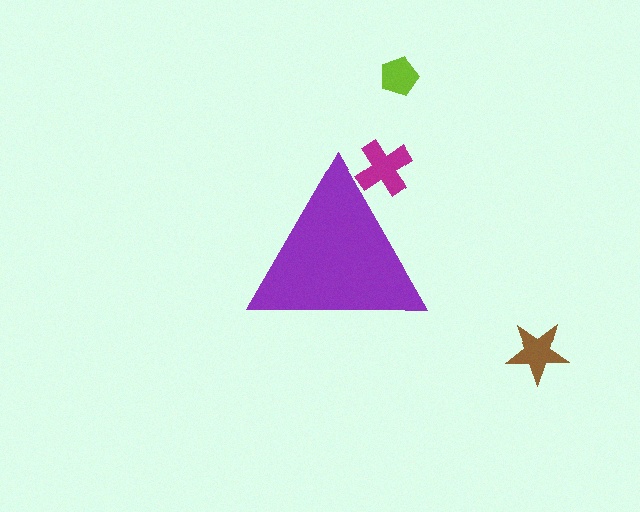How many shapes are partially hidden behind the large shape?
1 shape is partially hidden.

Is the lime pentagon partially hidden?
No, the lime pentagon is fully visible.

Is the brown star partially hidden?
No, the brown star is fully visible.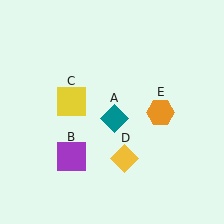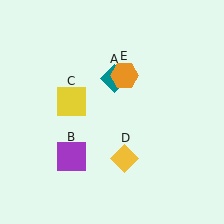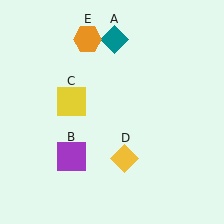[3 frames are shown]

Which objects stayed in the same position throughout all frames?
Purple square (object B) and yellow square (object C) and yellow diamond (object D) remained stationary.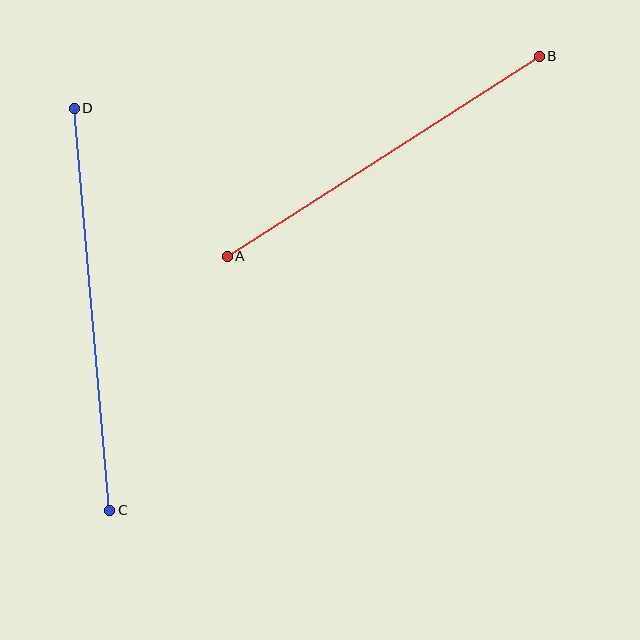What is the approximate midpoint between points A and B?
The midpoint is at approximately (383, 156) pixels.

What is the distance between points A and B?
The distance is approximately 371 pixels.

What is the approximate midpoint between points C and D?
The midpoint is at approximately (92, 309) pixels.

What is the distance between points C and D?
The distance is approximately 403 pixels.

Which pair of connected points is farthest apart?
Points C and D are farthest apart.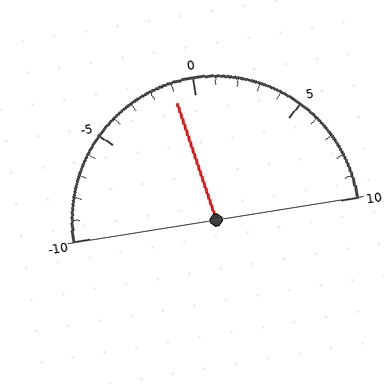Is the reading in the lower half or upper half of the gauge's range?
The reading is in the lower half of the range (-10 to 10).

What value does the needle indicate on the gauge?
The needle indicates approximately -1.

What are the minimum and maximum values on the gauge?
The gauge ranges from -10 to 10.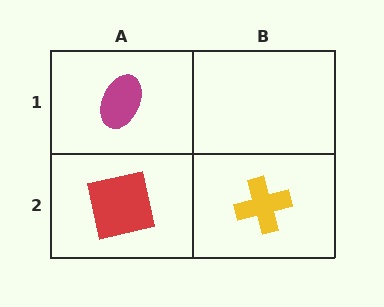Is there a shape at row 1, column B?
No, that cell is empty.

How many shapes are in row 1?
1 shape.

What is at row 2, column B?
A yellow cross.